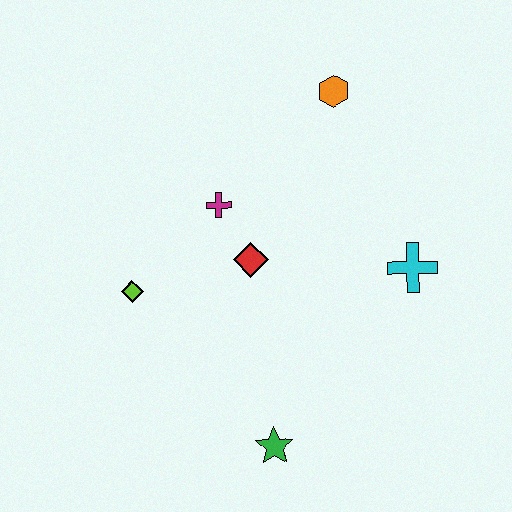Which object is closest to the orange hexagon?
The magenta cross is closest to the orange hexagon.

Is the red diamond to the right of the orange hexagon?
No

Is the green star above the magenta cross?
No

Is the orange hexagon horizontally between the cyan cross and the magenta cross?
Yes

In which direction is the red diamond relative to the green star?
The red diamond is above the green star.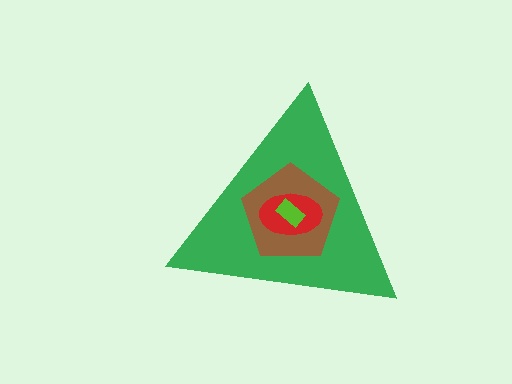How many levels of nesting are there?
4.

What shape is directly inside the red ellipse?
The lime rectangle.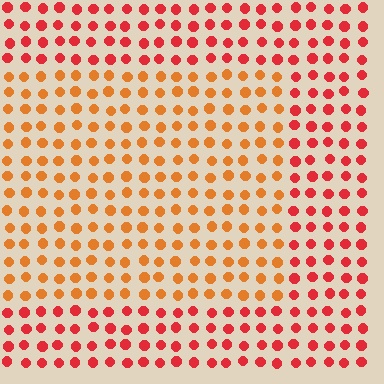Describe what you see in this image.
The image is filled with small red elements in a uniform arrangement. A rectangle-shaped region is visible where the elements are tinted to a slightly different hue, forming a subtle color boundary.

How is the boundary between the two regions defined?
The boundary is defined purely by a slight shift in hue (about 32 degrees). Spacing, size, and orientation are identical on both sides.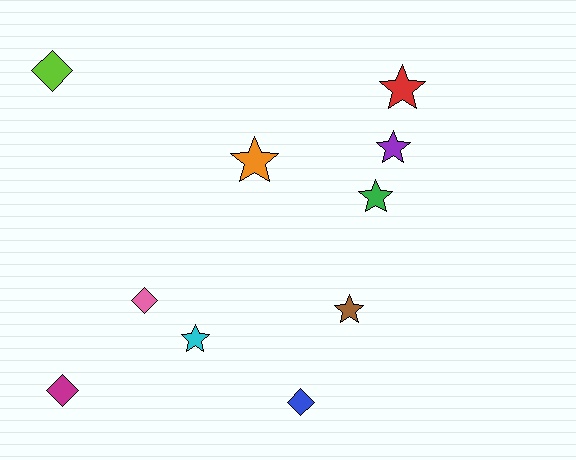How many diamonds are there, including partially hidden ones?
There are 4 diamonds.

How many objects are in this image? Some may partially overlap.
There are 10 objects.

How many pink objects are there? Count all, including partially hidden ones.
There is 1 pink object.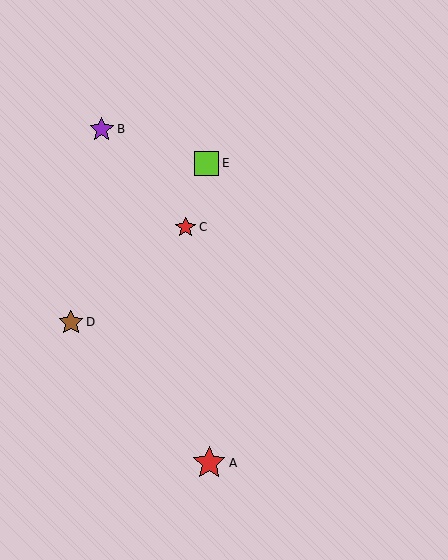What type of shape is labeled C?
Shape C is a red star.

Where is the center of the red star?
The center of the red star is at (209, 463).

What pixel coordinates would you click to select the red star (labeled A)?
Click at (209, 463) to select the red star A.